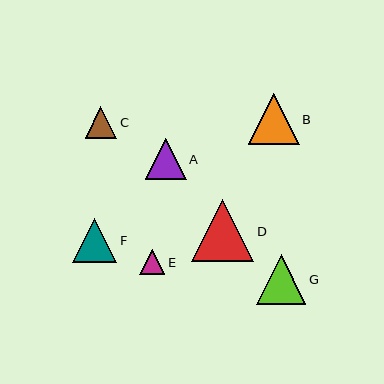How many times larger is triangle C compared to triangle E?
Triangle C is approximately 1.3 times the size of triangle E.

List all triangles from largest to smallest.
From largest to smallest: D, B, G, F, A, C, E.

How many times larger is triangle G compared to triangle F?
Triangle G is approximately 1.1 times the size of triangle F.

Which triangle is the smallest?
Triangle E is the smallest with a size of approximately 25 pixels.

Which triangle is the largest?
Triangle D is the largest with a size of approximately 62 pixels.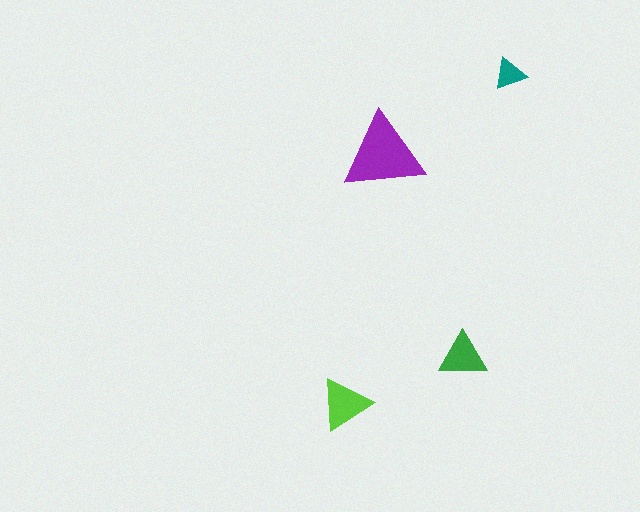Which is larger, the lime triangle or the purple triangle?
The purple one.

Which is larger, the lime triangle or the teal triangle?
The lime one.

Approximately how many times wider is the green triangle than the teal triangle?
About 1.5 times wider.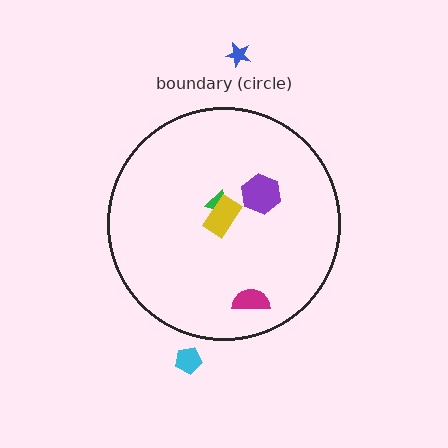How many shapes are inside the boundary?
4 inside, 2 outside.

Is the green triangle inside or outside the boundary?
Inside.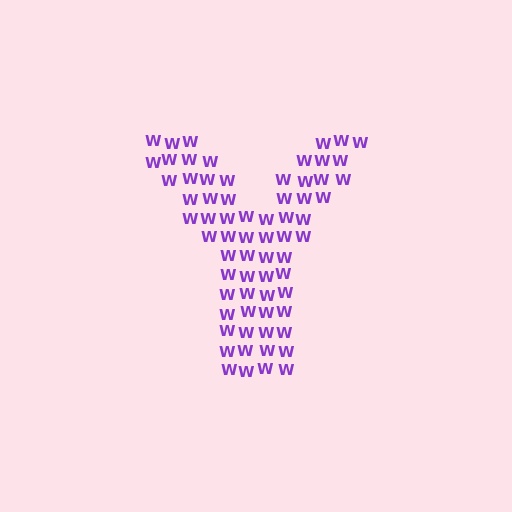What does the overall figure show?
The overall figure shows the letter Y.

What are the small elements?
The small elements are letter W's.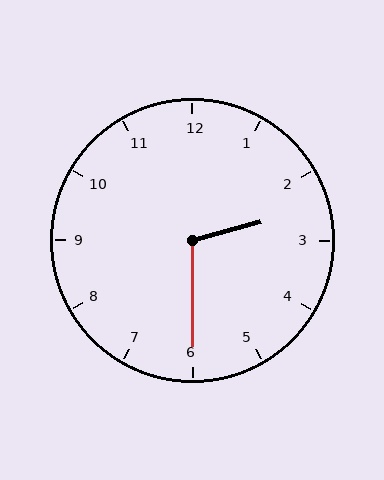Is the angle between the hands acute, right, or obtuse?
It is obtuse.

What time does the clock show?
2:30.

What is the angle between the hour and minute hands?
Approximately 105 degrees.